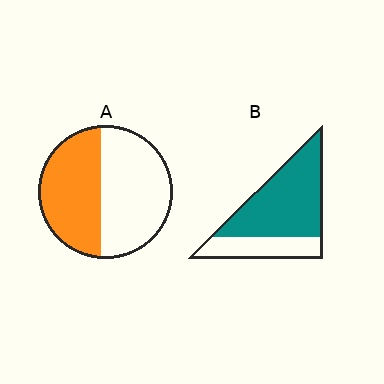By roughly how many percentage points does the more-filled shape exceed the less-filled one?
By roughly 25 percentage points (B over A).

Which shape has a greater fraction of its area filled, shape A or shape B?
Shape B.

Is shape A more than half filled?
No.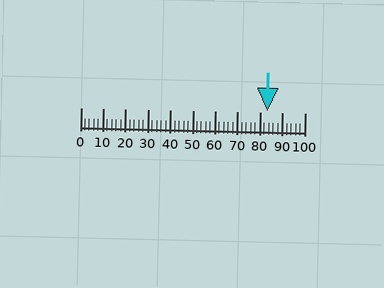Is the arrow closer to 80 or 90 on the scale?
The arrow is closer to 80.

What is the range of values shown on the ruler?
The ruler shows values from 0 to 100.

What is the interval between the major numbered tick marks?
The major tick marks are spaced 10 units apart.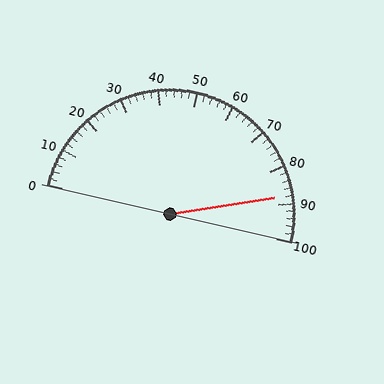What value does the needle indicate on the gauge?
The needle indicates approximately 88.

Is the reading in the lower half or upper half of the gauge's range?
The reading is in the upper half of the range (0 to 100).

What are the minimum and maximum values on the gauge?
The gauge ranges from 0 to 100.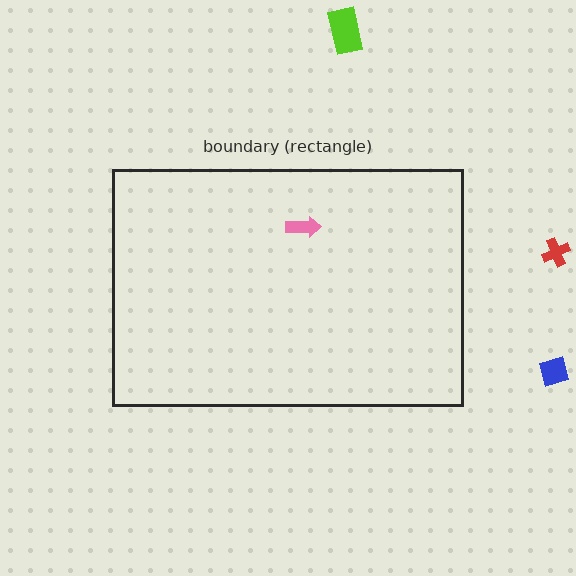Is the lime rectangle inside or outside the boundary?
Outside.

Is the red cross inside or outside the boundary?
Outside.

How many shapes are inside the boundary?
1 inside, 3 outside.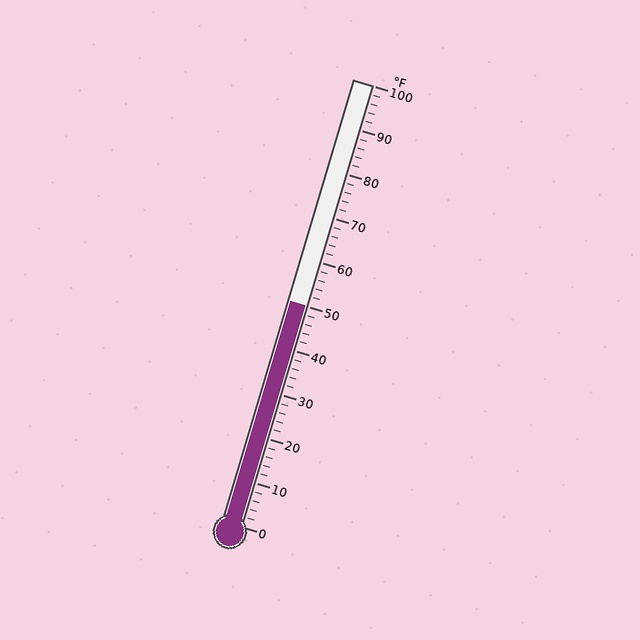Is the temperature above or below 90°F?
The temperature is below 90°F.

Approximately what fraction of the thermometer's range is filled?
The thermometer is filled to approximately 50% of its range.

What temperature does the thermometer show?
The thermometer shows approximately 50°F.